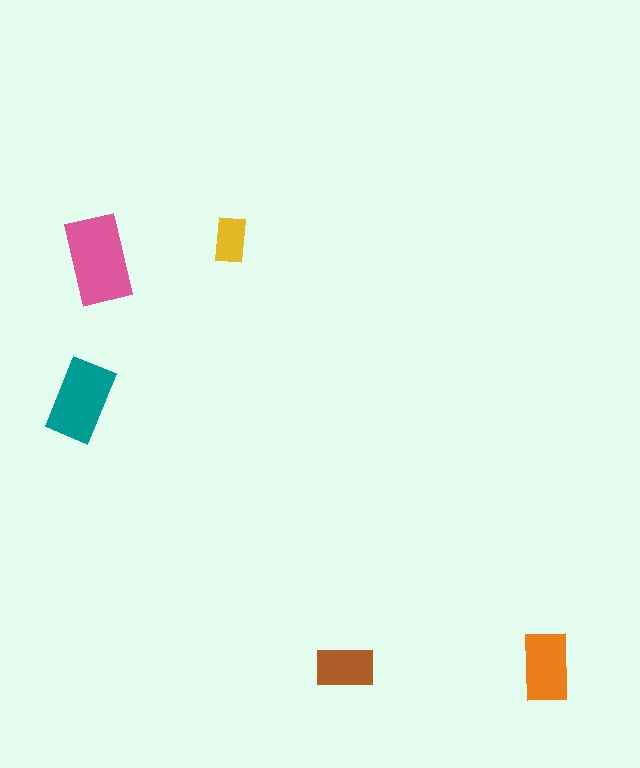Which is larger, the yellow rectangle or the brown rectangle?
The brown one.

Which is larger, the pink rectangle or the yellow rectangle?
The pink one.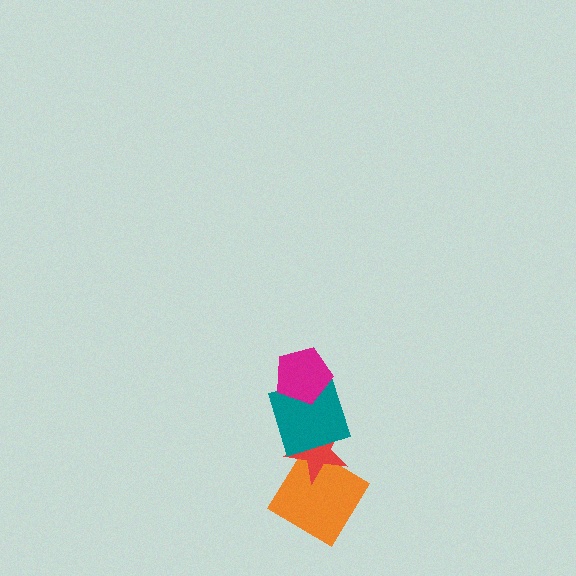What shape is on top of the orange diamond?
The red star is on top of the orange diamond.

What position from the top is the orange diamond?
The orange diamond is 4th from the top.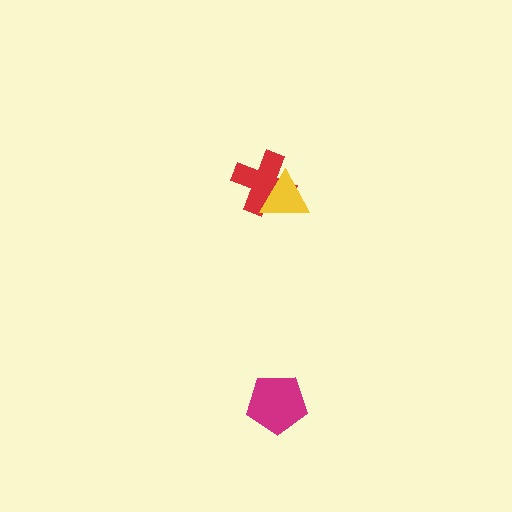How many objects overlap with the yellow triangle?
1 object overlaps with the yellow triangle.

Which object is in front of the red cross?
The yellow triangle is in front of the red cross.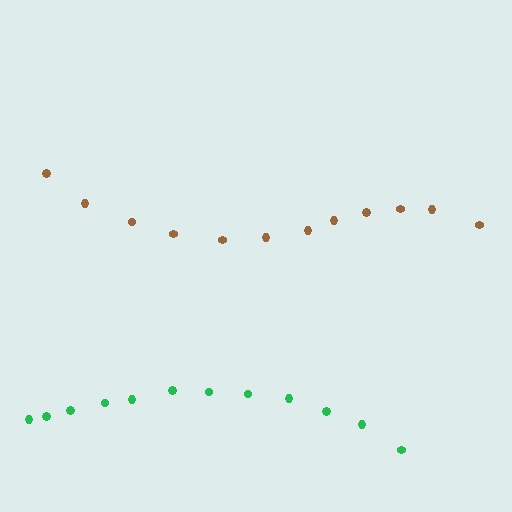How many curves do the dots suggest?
There are 2 distinct paths.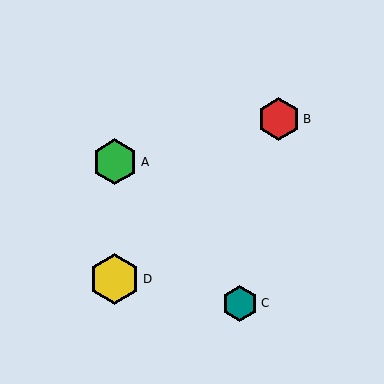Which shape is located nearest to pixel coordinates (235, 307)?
The teal hexagon (labeled C) at (240, 303) is nearest to that location.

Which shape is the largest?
The yellow hexagon (labeled D) is the largest.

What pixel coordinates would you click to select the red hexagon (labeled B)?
Click at (279, 119) to select the red hexagon B.